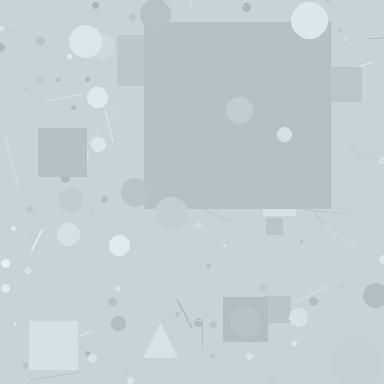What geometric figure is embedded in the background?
A square is embedded in the background.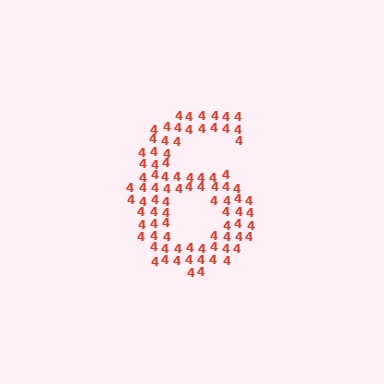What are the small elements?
The small elements are digit 4's.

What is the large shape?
The large shape is the digit 6.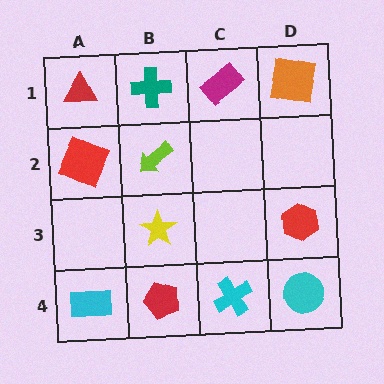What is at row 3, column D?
A red hexagon.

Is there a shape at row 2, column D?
No, that cell is empty.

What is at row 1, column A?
A red triangle.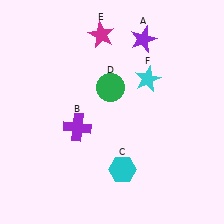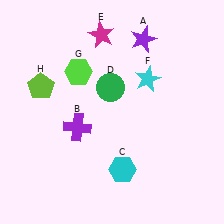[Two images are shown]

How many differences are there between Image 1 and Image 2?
There are 2 differences between the two images.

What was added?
A lime hexagon (G), a lime pentagon (H) were added in Image 2.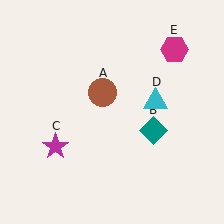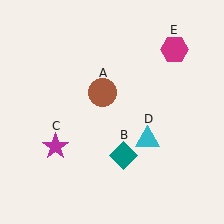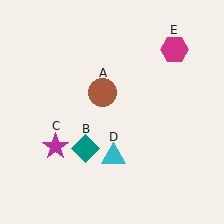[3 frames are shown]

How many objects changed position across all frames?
2 objects changed position: teal diamond (object B), cyan triangle (object D).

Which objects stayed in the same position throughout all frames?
Brown circle (object A) and magenta star (object C) and magenta hexagon (object E) remained stationary.